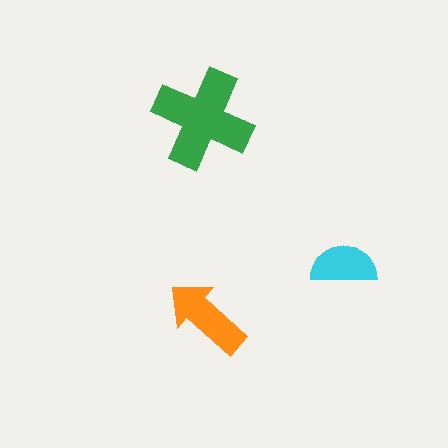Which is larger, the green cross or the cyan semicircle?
The green cross.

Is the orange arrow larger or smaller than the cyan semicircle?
Larger.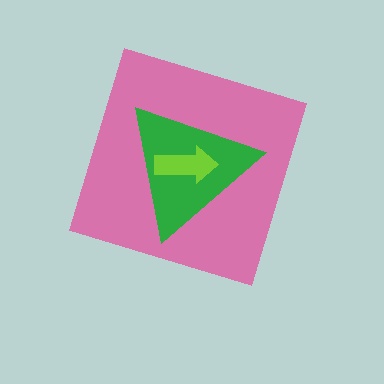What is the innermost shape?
The lime arrow.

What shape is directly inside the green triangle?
The lime arrow.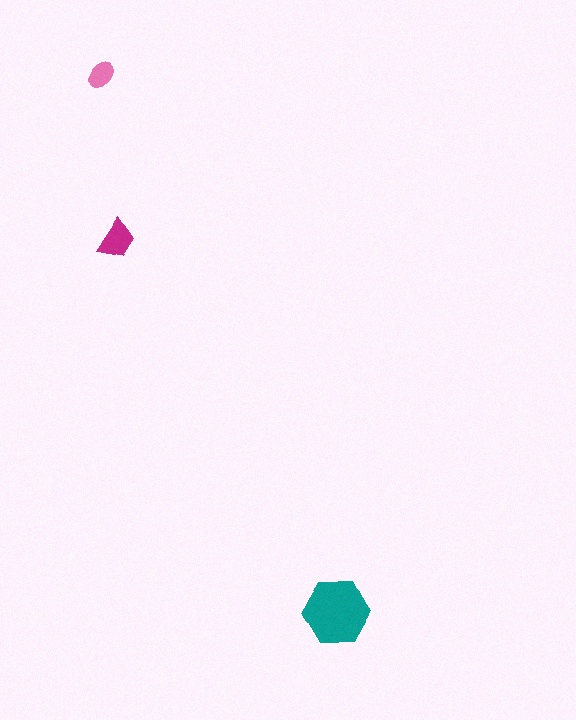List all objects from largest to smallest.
The teal hexagon, the magenta trapezoid, the pink ellipse.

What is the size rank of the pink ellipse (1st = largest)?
3rd.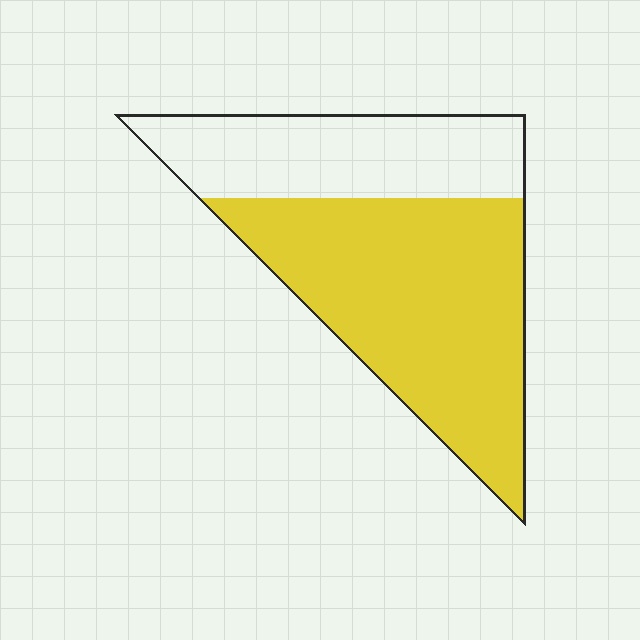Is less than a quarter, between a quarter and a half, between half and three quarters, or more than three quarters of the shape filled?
Between half and three quarters.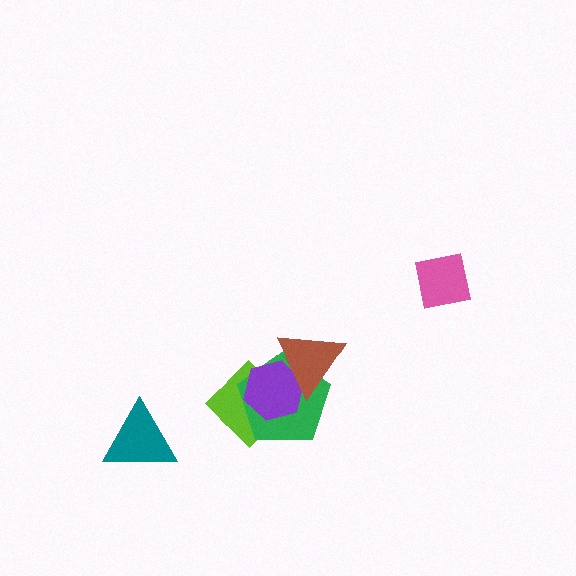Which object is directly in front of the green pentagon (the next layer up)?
The purple hexagon is directly in front of the green pentagon.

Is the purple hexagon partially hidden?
Yes, it is partially covered by another shape.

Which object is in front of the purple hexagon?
The brown triangle is in front of the purple hexagon.